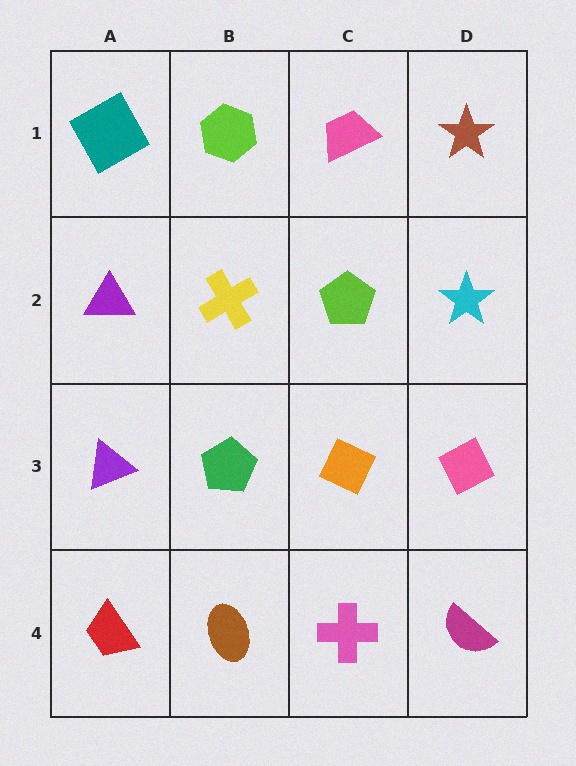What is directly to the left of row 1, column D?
A pink trapezoid.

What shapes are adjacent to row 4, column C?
An orange diamond (row 3, column C), a brown ellipse (row 4, column B), a magenta semicircle (row 4, column D).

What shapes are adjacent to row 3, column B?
A yellow cross (row 2, column B), a brown ellipse (row 4, column B), a purple triangle (row 3, column A), an orange diamond (row 3, column C).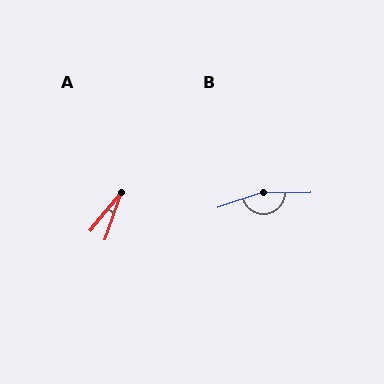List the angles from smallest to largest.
A (20°), B (162°).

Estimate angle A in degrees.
Approximately 20 degrees.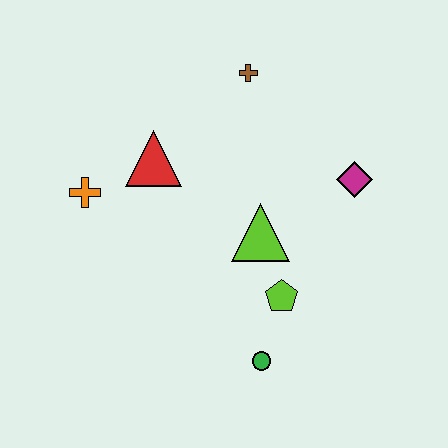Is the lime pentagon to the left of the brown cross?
No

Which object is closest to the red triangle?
The orange cross is closest to the red triangle.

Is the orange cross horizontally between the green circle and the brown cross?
No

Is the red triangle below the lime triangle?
No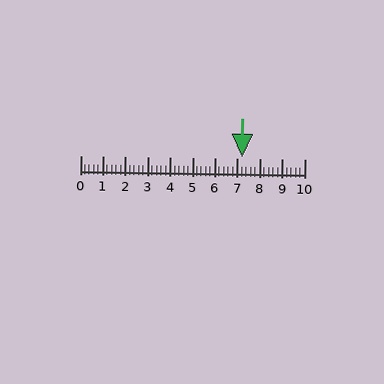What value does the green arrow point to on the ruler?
The green arrow points to approximately 7.2.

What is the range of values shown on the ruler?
The ruler shows values from 0 to 10.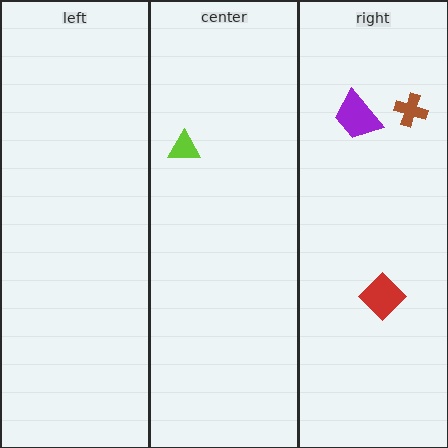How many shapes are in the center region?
1.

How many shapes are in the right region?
3.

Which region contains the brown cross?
The right region.